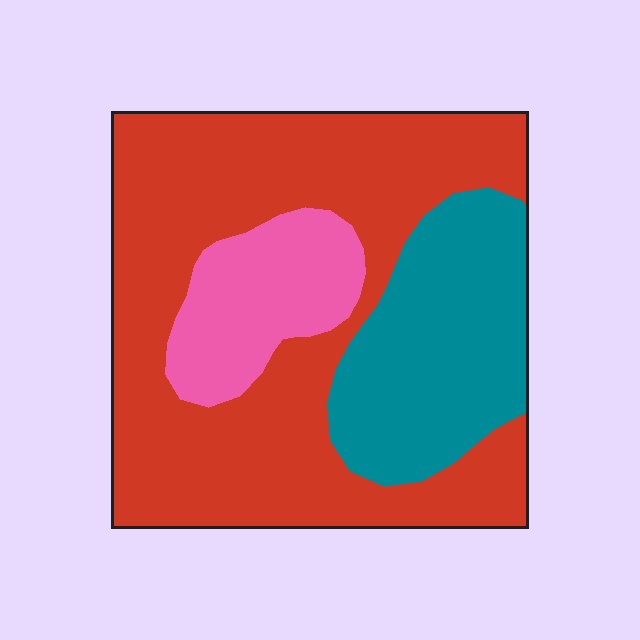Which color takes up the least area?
Pink, at roughly 15%.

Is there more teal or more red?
Red.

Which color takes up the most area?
Red, at roughly 60%.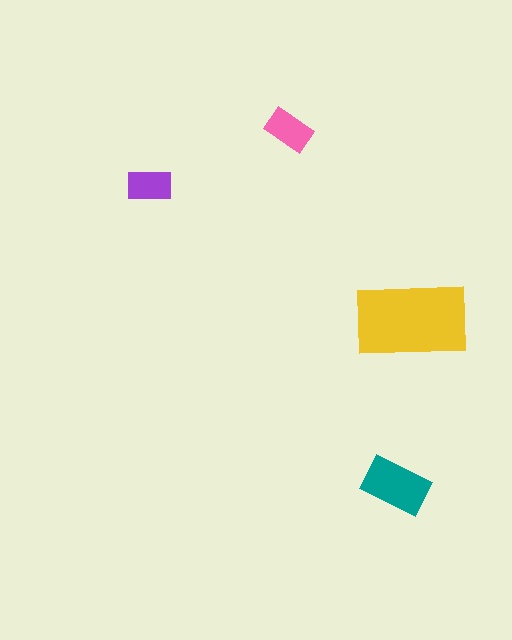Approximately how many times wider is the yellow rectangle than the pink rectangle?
About 2.5 times wider.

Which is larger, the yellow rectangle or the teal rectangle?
The yellow one.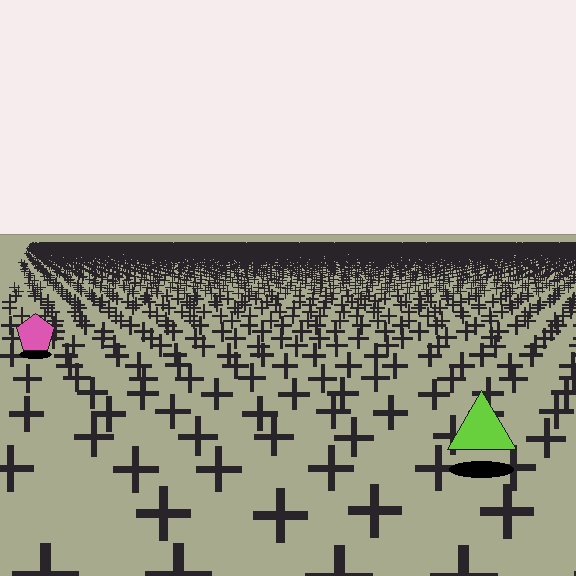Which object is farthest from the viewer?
The pink pentagon is farthest from the viewer. It appears smaller and the ground texture around it is denser.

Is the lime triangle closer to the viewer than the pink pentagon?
Yes. The lime triangle is closer — you can tell from the texture gradient: the ground texture is coarser near it.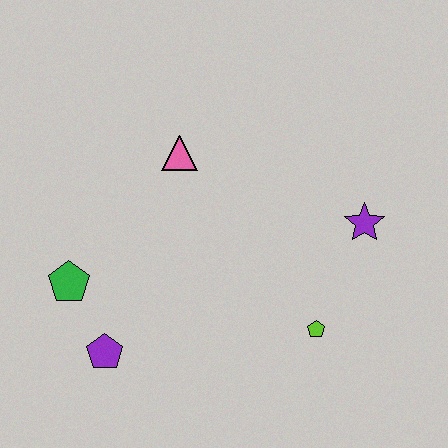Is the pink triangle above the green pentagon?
Yes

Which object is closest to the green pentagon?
The purple pentagon is closest to the green pentagon.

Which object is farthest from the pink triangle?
The lime pentagon is farthest from the pink triangle.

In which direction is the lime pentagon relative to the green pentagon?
The lime pentagon is to the right of the green pentagon.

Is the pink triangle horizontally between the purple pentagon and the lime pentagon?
Yes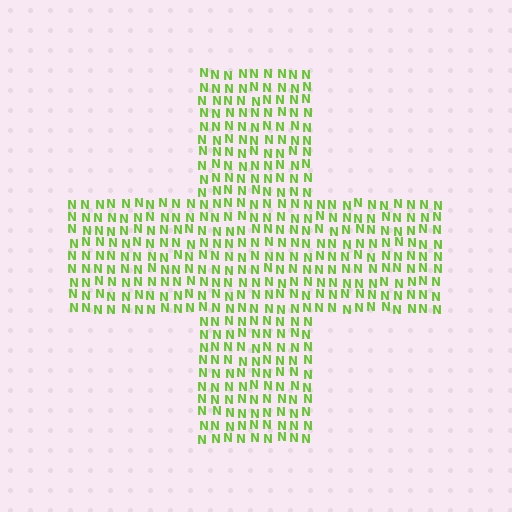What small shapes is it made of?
It is made of small letter N's.